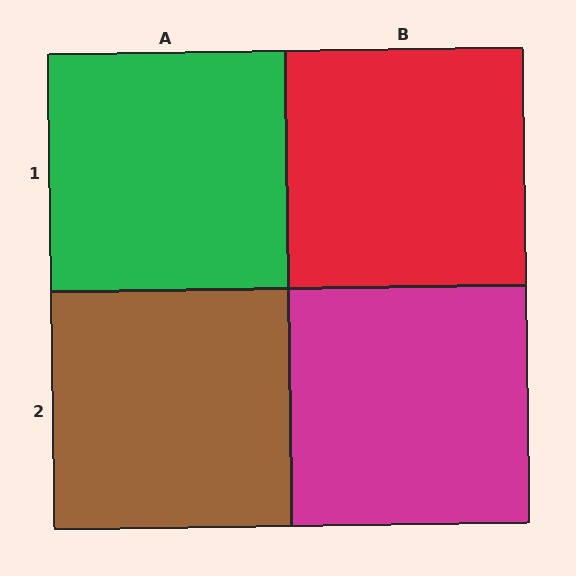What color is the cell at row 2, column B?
Magenta.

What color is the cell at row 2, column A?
Brown.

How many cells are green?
1 cell is green.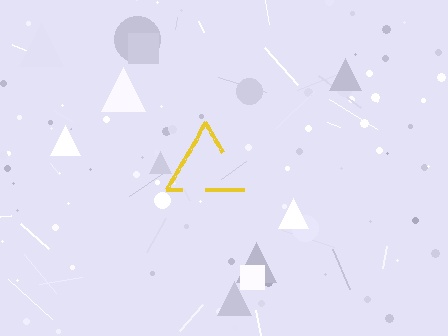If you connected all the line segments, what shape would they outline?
They would outline a triangle.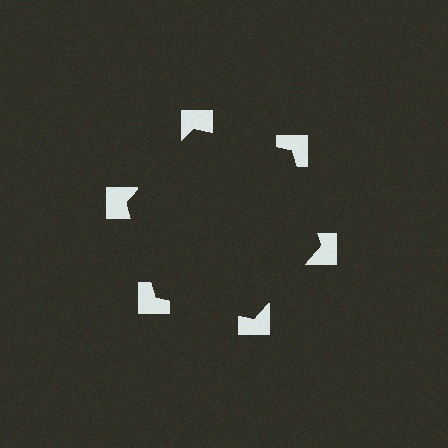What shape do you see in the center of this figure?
An illusory hexagon — its edges are inferred from the aligned wedge cuts in the notched squares, not physically drawn.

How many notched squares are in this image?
There are 6 — one at each vertex of the illusory hexagon.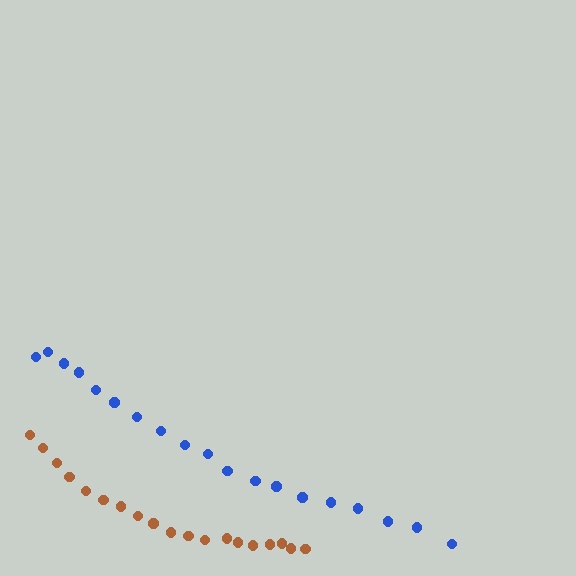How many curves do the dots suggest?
There are 2 distinct paths.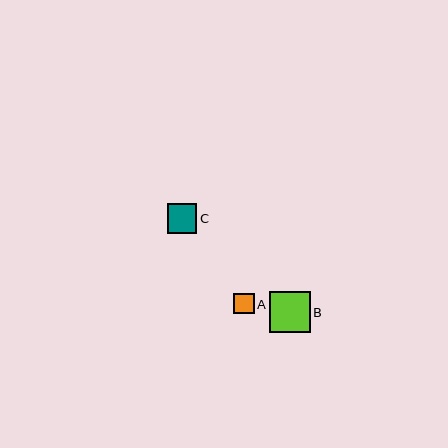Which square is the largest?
Square B is the largest with a size of approximately 41 pixels.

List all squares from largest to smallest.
From largest to smallest: B, C, A.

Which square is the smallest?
Square A is the smallest with a size of approximately 20 pixels.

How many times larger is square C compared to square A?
Square C is approximately 1.5 times the size of square A.